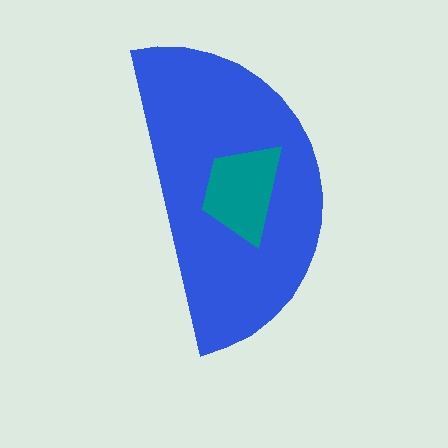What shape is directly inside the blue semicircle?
The teal trapezoid.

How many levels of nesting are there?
2.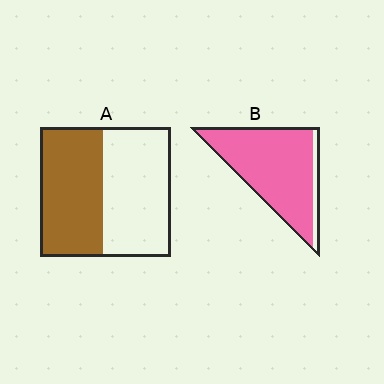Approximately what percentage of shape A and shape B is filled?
A is approximately 50% and B is approximately 90%.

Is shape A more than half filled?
Roughly half.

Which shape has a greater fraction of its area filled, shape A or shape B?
Shape B.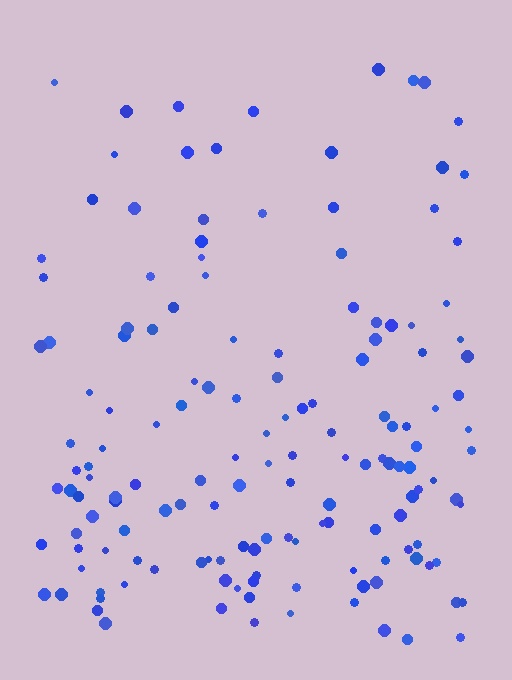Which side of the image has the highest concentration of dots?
The bottom.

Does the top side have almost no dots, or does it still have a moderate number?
Still a moderate number, just noticeably fewer than the bottom.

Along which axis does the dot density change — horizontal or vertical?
Vertical.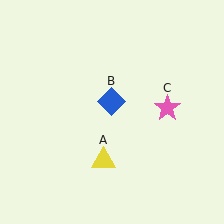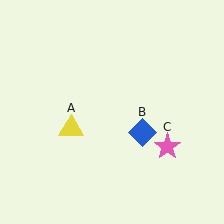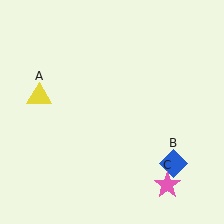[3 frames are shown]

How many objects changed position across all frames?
3 objects changed position: yellow triangle (object A), blue diamond (object B), pink star (object C).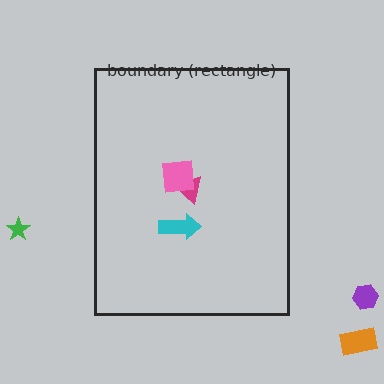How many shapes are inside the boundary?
3 inside, 3 outside.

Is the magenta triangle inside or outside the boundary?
Inside.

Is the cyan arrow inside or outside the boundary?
Inside.